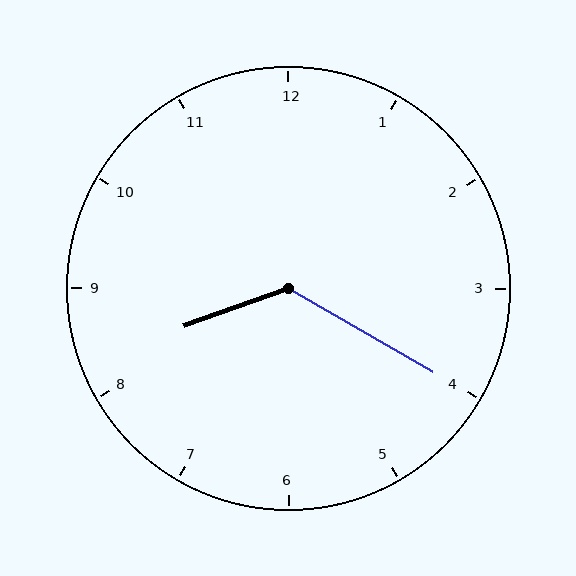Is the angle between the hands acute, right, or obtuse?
It is obtuse.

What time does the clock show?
8:20.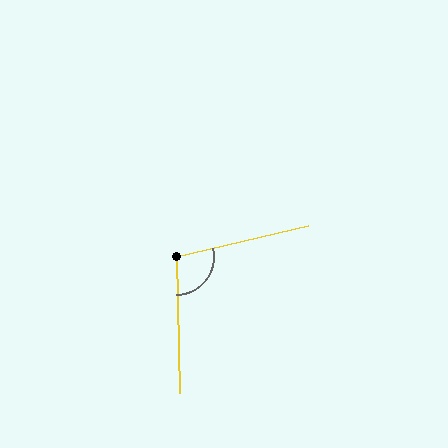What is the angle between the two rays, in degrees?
Approximately 102 degrees.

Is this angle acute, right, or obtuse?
It is obtuse.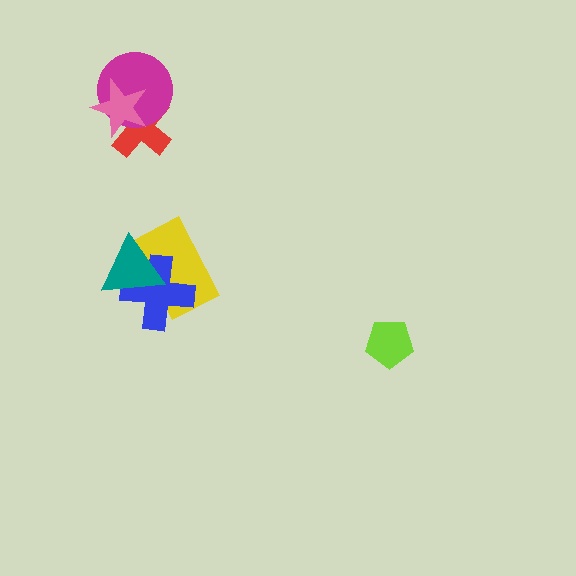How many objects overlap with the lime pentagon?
0 objects overlap with the lime pentagon.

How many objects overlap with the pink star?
2 objects overlap with the pink star.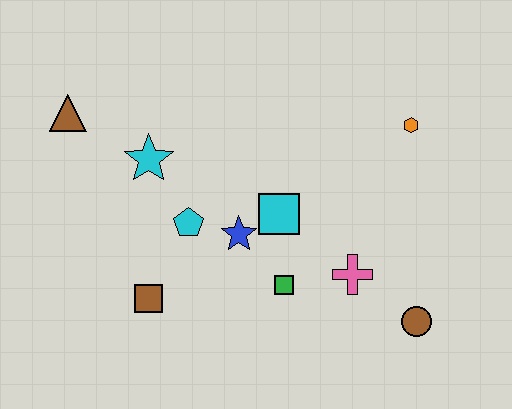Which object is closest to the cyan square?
The blue star is closest to the cyan square.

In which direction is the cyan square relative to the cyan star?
The cyan square is to the right of the cyan star.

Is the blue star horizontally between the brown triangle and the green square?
Yes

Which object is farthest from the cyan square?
The brown triangle is farthest from the cyan square.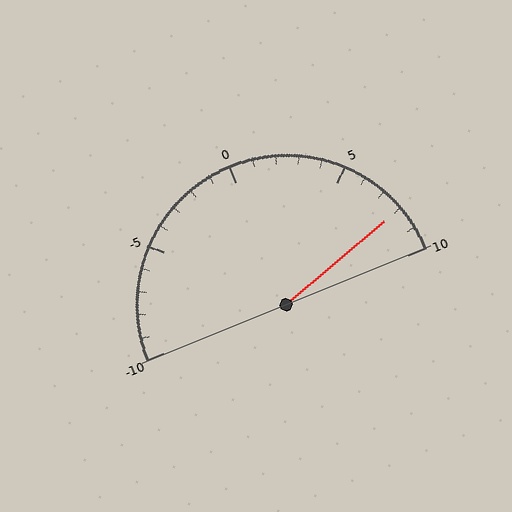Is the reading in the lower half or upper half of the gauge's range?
The reading is in the upper half of the range (-10 to 10).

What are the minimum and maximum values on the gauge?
The gauge ranges from -10 to 10.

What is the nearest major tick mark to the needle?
The nearest major tick mark is 10.